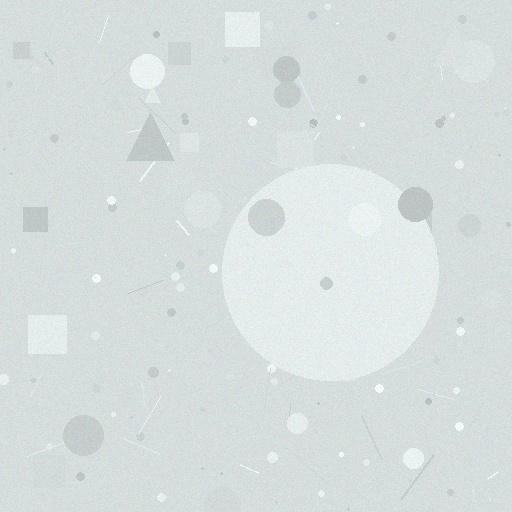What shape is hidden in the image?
A circle is hidden in the image.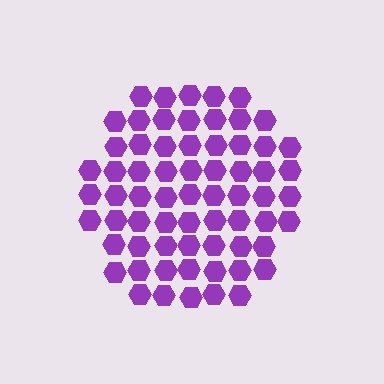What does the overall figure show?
The overall figure shows a hexagon.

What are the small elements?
The small elements are hexagons.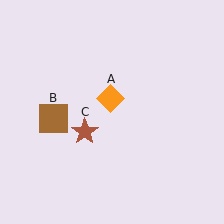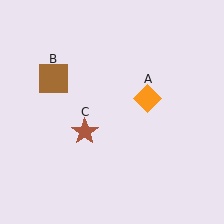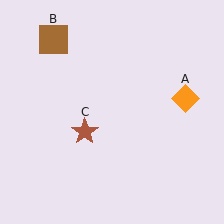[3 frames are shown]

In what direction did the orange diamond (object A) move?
The orange diamond (object A) moved right.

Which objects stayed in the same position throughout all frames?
Brown star (object C) remained stationary.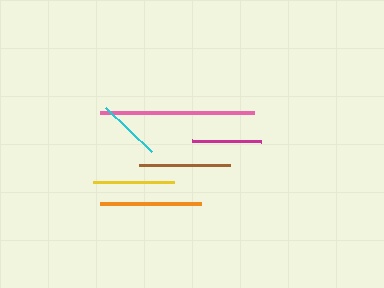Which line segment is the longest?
The pink line is the longest at approximately 154 pixels.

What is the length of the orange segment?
The orange segment is approximately 101 pixels long.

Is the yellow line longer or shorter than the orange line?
The orange line is longer than the yellow line.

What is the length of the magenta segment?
The magenta segment is approximately 69 pixels long.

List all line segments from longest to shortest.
From longest to shortest: pink, orange, brown, yellow, magenta, cyan.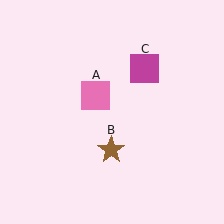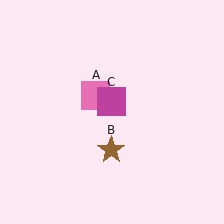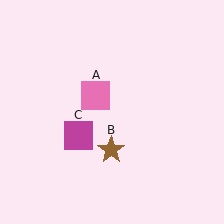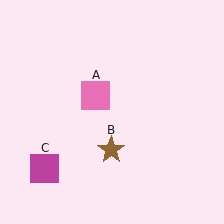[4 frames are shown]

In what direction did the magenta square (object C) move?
The magenta square (object C) moved down and to the left.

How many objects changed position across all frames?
1 object changed position: magenta square (object C).